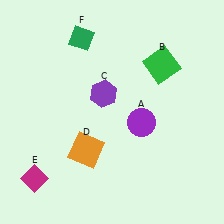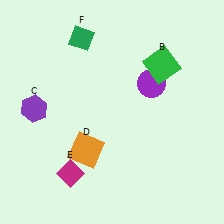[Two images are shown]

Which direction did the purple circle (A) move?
The purple circle (A) moved up.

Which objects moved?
The objects that moved are: the purple circle (A), the purple hexagon (C), the magenta diamond (E).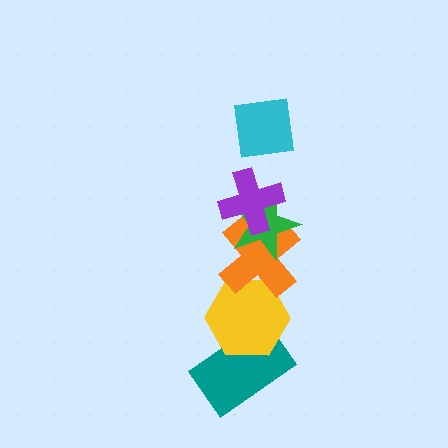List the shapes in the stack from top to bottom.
From top to bottom: the cyan square, the purple cross, the green star, the orange cross, the yellow hexagon, the teal rectangle.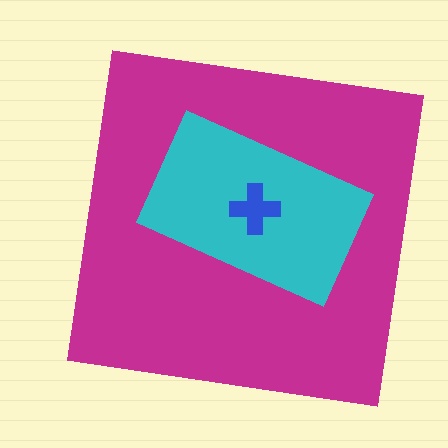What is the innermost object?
The blue cross.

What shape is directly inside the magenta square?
The cyan rectangle.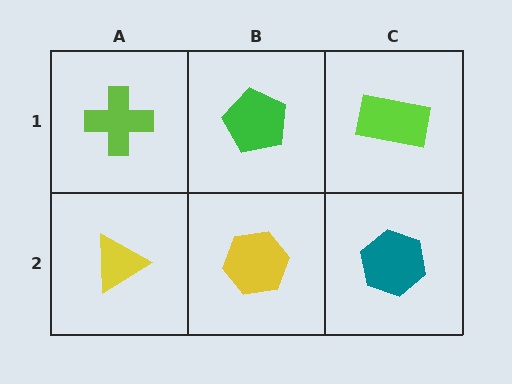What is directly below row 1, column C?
A teal hexagon.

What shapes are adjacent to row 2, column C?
A lime rectangle (row 1, column C), a yellow hexagon (row 2, column B).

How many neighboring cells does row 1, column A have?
2.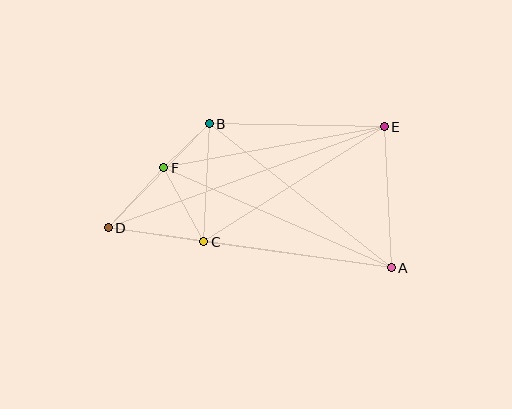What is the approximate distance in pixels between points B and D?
The distance between B and D is approximately 145 pixels.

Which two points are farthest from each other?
Points D and E are farthest from each other.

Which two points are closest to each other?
Points B and F are closest to each other.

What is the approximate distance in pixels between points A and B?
The distance between A and B is approximately 232 pixels.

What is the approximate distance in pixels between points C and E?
The distance between C and E is approximately 214 pixels.